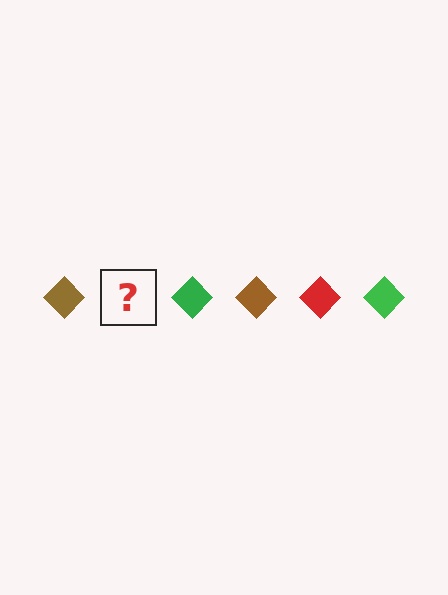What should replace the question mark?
The question mark should be replaced with a red diamond.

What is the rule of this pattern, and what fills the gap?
The rule is that the pattern cycles through brown, red, green diamonds. The gap should be filled with a red diamond.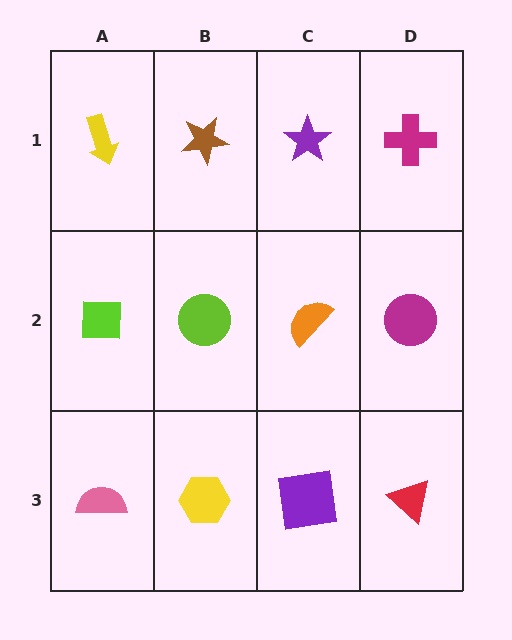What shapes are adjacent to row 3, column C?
An orange semicircle (row 2, column C), a yellow hexagon (row 3, column B), a red triangle (row 3, column D).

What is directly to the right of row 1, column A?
A brown star.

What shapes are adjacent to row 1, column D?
A magenta circle (row 2, column D), a purple star (row 1, column C).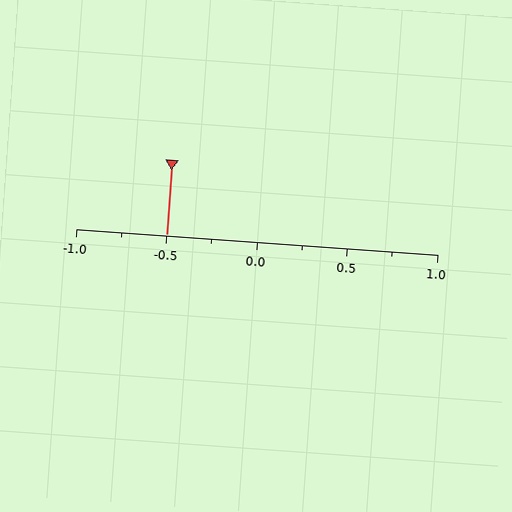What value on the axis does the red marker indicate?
The marker indicates approximately -0.5.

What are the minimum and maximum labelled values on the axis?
The axis runs from -1.0 to 1.0.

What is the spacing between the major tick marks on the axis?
The major ticks are spaced 0.5 apart.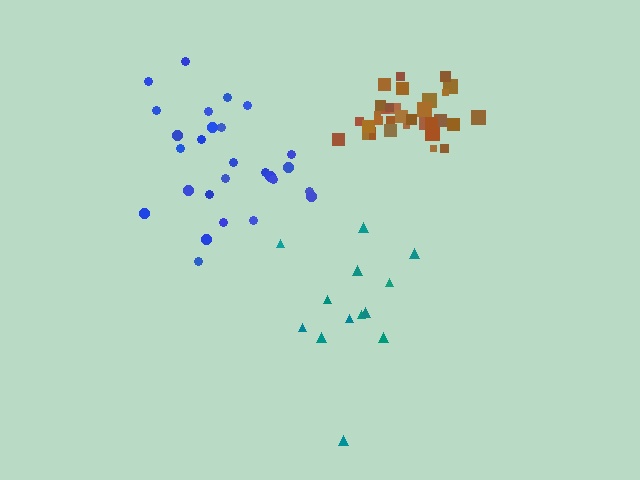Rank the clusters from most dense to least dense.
brown, blue, teal.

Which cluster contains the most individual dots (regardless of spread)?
Brown (33).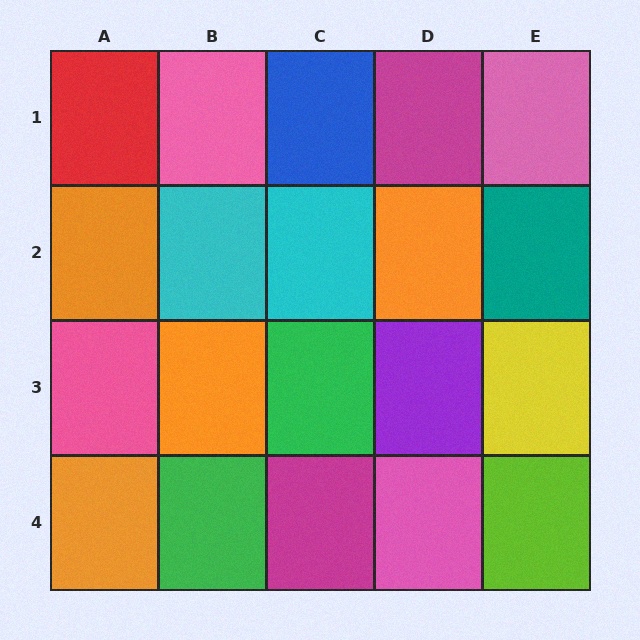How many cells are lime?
1 cell is lime.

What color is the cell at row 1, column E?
Pink.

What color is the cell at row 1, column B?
Pink.